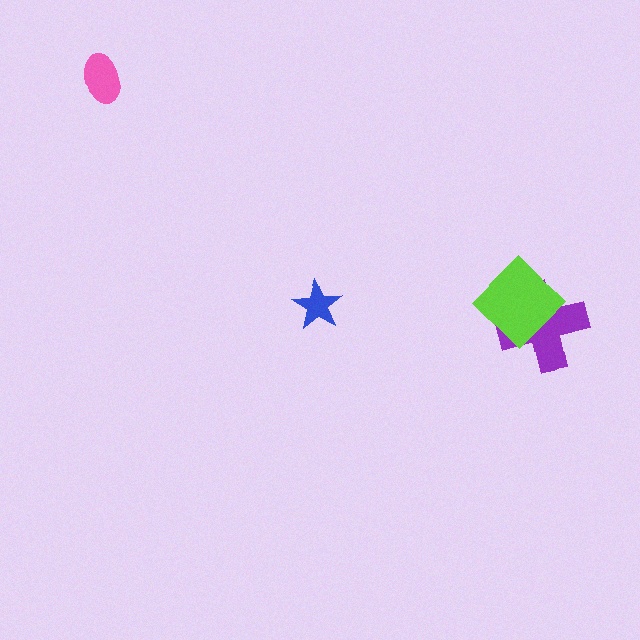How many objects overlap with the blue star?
0 objects overlap with the blue star.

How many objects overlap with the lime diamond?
1 object overlaps with the lime diamond.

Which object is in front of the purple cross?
The lime diamond is in front of the purple cross.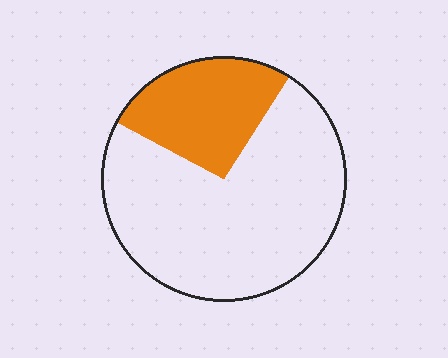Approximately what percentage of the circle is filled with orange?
Approximately 25%.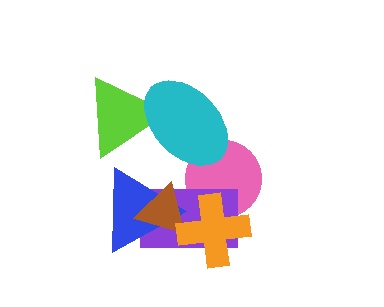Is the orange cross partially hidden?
No, no other shape covers it.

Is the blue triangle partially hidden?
Yes, it is partially covered by another shape.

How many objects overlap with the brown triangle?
3 objects overlap with the brown triangle.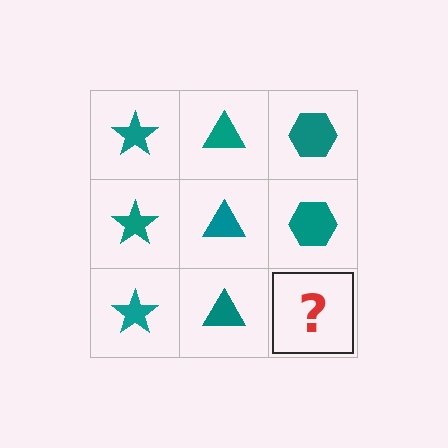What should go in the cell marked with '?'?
The missing cell should contain a teal hexagon.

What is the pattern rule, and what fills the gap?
The rule is that each column has a consistent shape. The gap should be filled with a teal hexagon.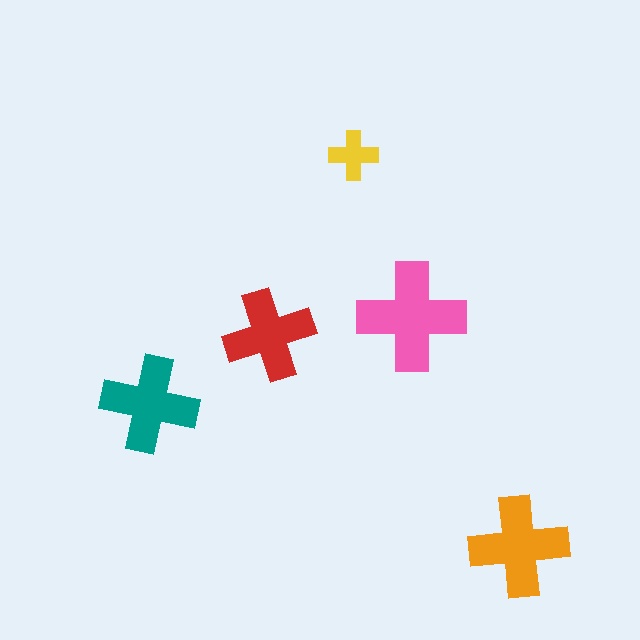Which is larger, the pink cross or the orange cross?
The pink one.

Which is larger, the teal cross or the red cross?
The teal one.